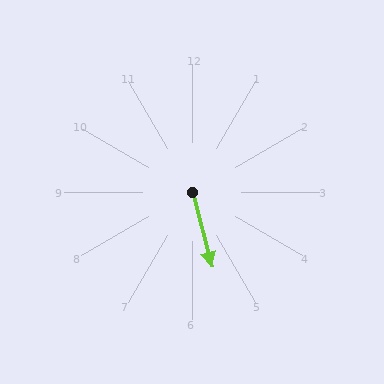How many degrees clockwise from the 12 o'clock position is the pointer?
Approximately 165 degrees.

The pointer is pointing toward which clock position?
Roughly 6 o'clock.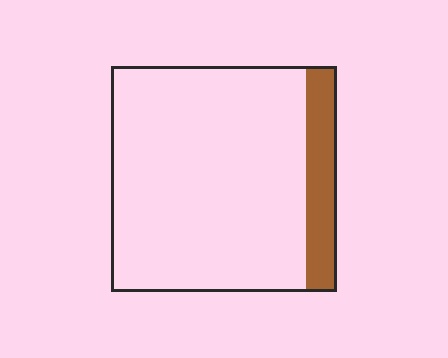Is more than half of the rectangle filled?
No.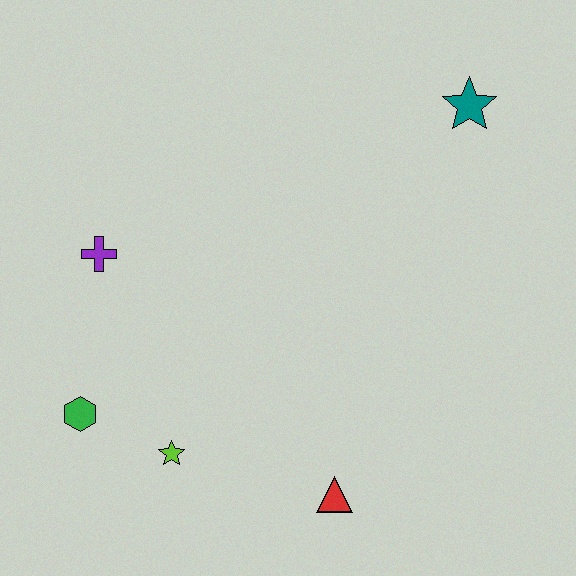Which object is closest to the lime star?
The green hexagon is closest to the lime star.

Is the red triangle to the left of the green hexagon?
No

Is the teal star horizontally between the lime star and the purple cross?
No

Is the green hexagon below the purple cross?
Yes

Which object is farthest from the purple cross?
The teal star is farthest from the purple cross.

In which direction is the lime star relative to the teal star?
The lime star is below the teal star.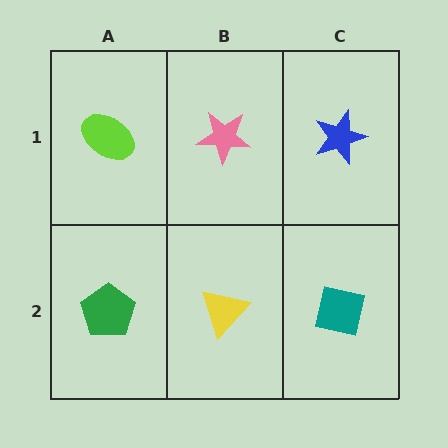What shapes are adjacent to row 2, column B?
A pink star (row 1, column B), a green pentagon (row 2, column A), a teal square (row 2, column C).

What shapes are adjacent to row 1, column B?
A yellow triangle (row 2, column B), a lime ellipse (row 1, column A), a blue star (row 1, column C).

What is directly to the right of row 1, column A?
A pink star.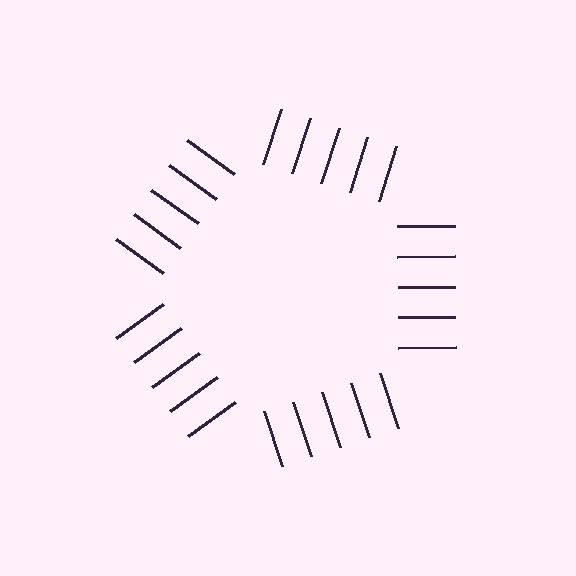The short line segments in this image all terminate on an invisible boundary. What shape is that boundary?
An illusory pentagon — the line segments terminate on its edges but no continuous stroke is drawn.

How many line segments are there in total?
25 — 5 along each of the 5 edges.